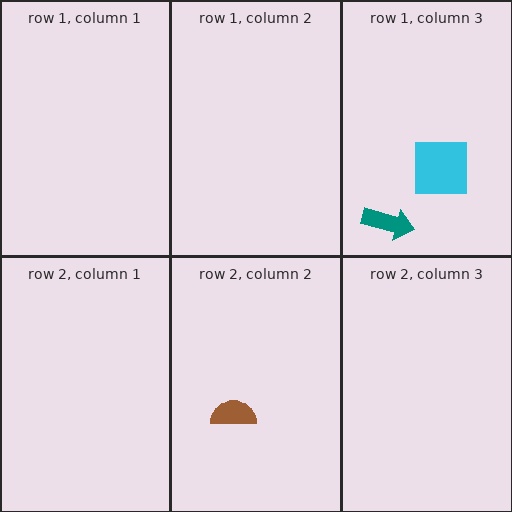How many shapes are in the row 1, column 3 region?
2.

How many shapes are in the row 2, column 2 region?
1.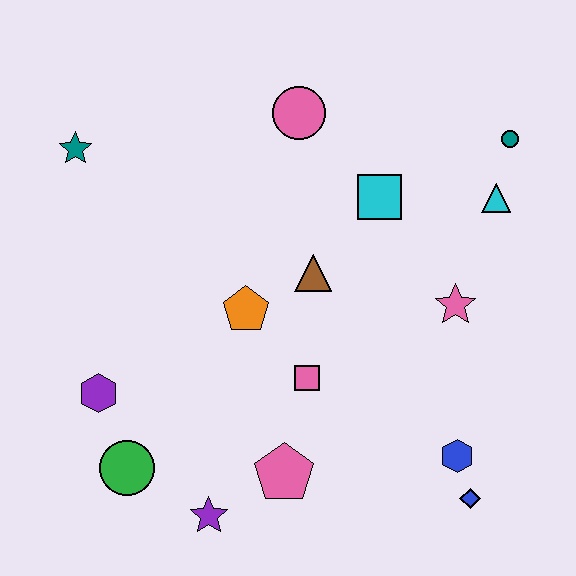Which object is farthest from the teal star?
The blue diamond is farthest from the teal star.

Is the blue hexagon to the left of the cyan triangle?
Yes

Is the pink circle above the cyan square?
Yes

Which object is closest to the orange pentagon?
The brown triangle is closest to the orange pentagon.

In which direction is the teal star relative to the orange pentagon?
The teal star is to the left of the orange pentagon.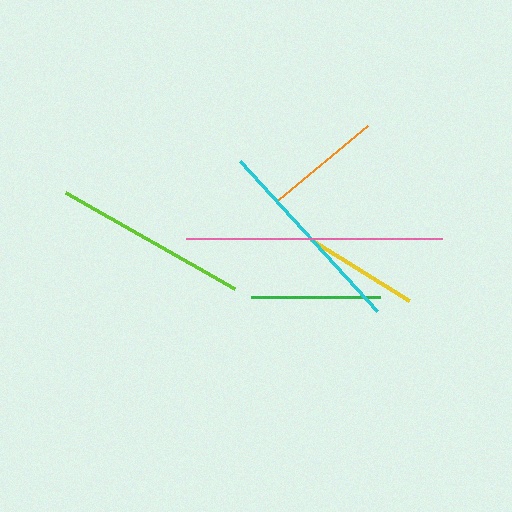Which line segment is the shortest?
The orange line is the shortest at approximately 115 pixels.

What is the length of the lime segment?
The lime segment is approximately 194 pixels long.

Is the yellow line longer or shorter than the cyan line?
The cyan line is longer than the yellow line.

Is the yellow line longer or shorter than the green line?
The green line is longer than the yellow line.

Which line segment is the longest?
The pink line is the longest at approximately 256 pixels.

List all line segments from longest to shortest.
From longest to shortest: pink, cyan, lime, green, yellow, orange.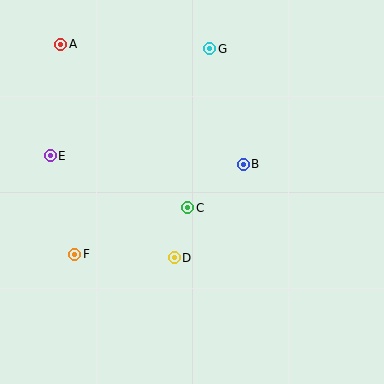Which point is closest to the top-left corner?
Point A is closest to the top-left corner.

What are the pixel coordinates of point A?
Point A is at (61, 44).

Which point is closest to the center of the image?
Point C at (188, 208) is closest to the center.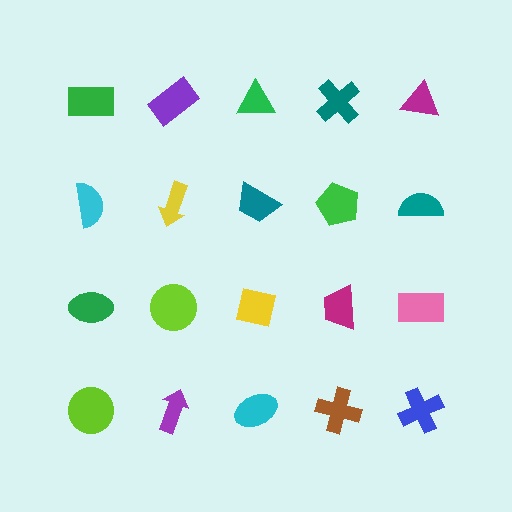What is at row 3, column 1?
A green ellipse.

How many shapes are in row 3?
5 shapes.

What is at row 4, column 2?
A purple arrow.